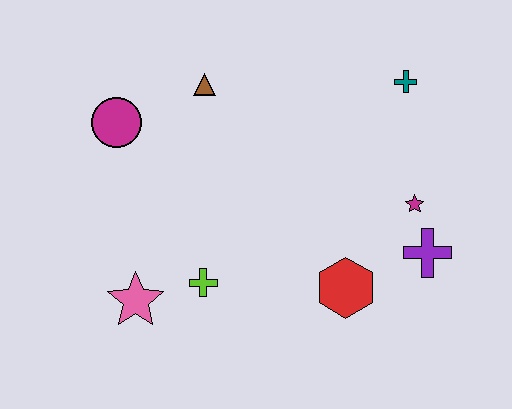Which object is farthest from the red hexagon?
The magenta circle is farthest from the red hexagon.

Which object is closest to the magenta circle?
The brown triangle is closest to the magenta circle.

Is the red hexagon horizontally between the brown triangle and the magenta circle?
No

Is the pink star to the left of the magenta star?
Yes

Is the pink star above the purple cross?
No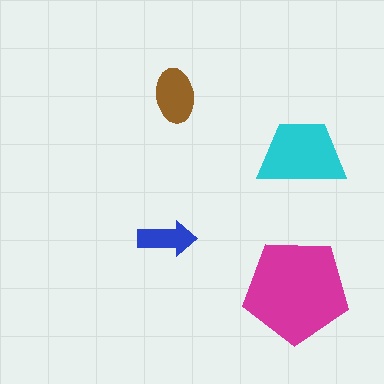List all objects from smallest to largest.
The blue arrow, the brown ellipse, the cyan trapezoid, the magenta pentagon.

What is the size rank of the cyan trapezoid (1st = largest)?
2nd.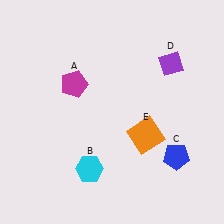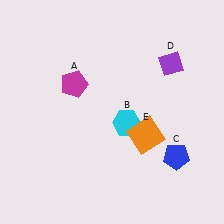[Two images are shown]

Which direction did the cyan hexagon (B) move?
The cyan hexagon (B) moved up.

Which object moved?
The cyan hexagon (B) moved up.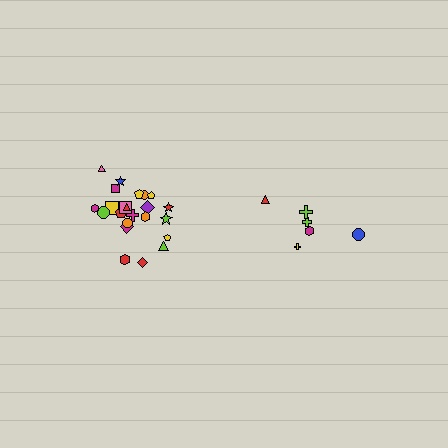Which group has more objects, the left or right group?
The left group.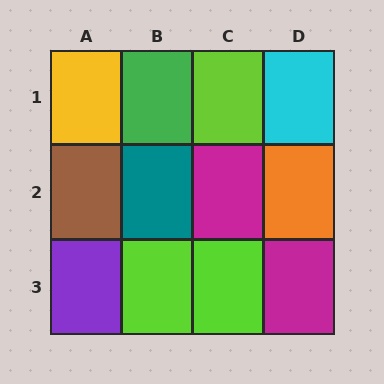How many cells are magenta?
2 cells are magenta.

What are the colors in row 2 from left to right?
Brown, teal, magenta, orange.